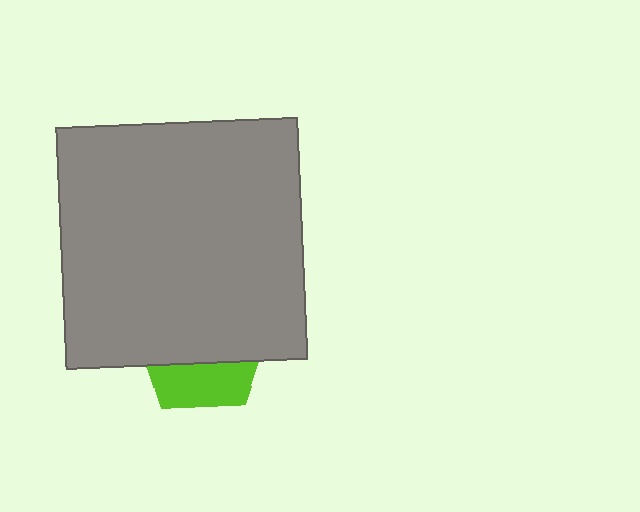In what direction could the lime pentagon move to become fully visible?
The lime pentagon could move down. That would shift it out from behind the gray square entirely.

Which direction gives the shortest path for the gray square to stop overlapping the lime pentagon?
Moving up gives the shortest separation.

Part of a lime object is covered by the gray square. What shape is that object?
It is a pentagon.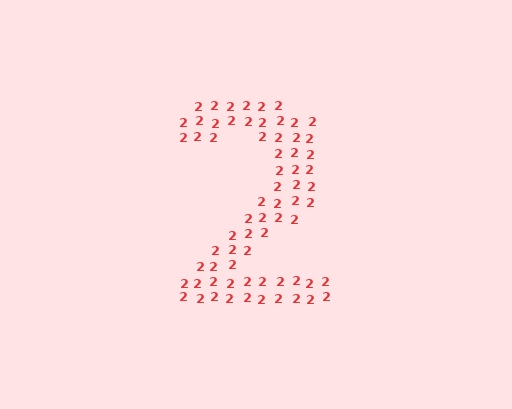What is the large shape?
The large shape is the digit 2.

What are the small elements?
The small elements are digit 2's.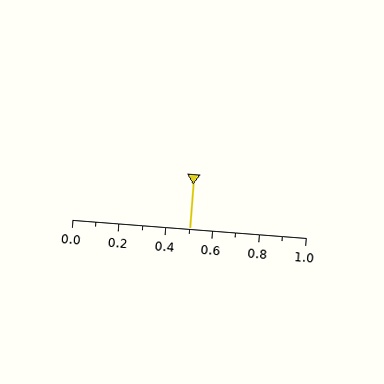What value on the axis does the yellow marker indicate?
The marker indicates approximately 0.5.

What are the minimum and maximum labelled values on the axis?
The axis runs from 0.0 to 1.0.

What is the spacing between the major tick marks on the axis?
The major ticks are spaced 0.2 apart.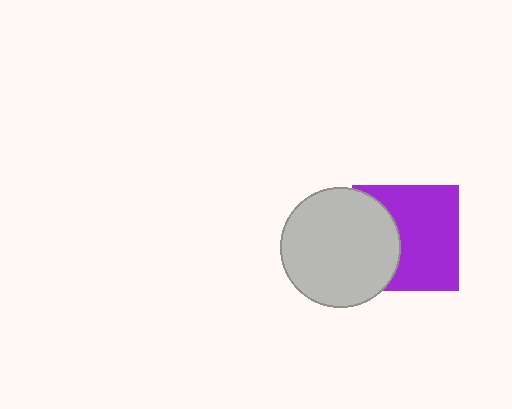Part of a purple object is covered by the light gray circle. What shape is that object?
It is a square.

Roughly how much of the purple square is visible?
About half of it is visible (roughly 64%).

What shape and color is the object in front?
The object in front is a light gray circle.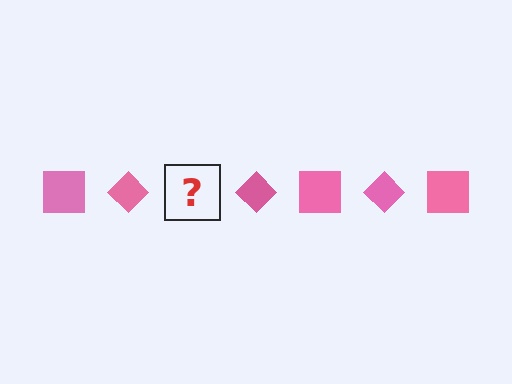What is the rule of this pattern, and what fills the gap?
The rule is that the pattern cycles through square, diamond shapes in pink. The gap should be filled with a pink square.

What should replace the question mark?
The question mark should be replaced with a pink square.